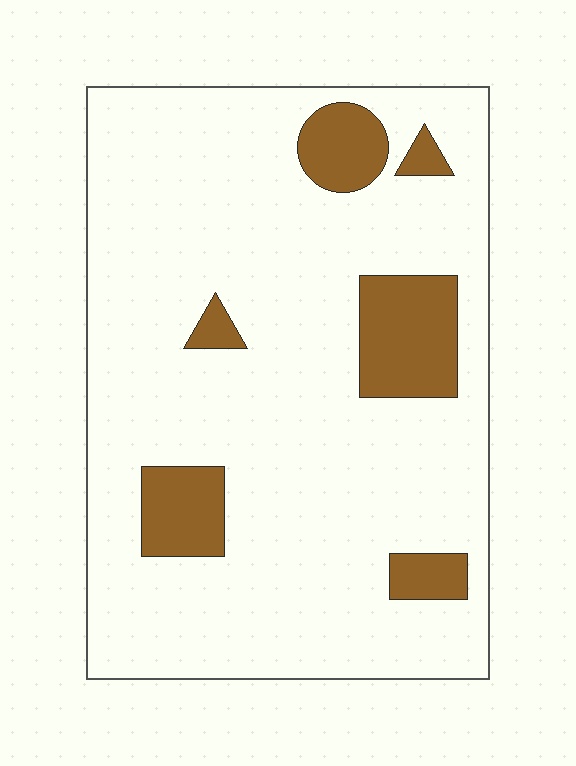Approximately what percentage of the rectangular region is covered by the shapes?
Approximately 15%.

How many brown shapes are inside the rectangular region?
6.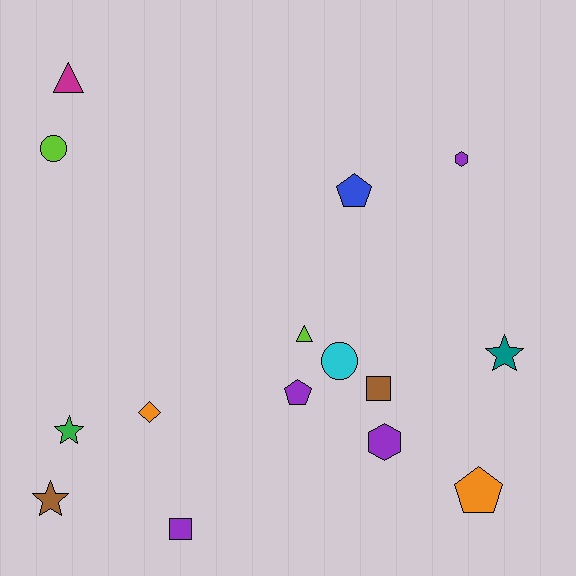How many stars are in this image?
There are 3 stars.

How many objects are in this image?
There are 15 objects.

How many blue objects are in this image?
There is 1 blue object.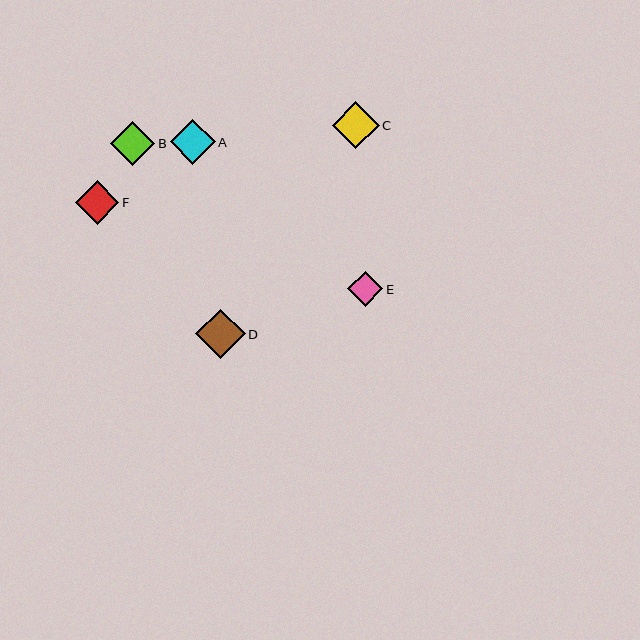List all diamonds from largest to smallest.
From largest to smallest: D, C, A, B, F, E.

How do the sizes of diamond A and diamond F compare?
Diamond A and diamond F are approximately the same size.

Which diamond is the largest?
Diamond D is the largest with a size of approximately 49 pixels.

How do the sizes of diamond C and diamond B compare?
Diamond C and diamond B are approximately the same size.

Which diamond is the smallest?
Diamond E is the smallest with a size of approximately 35 pixels.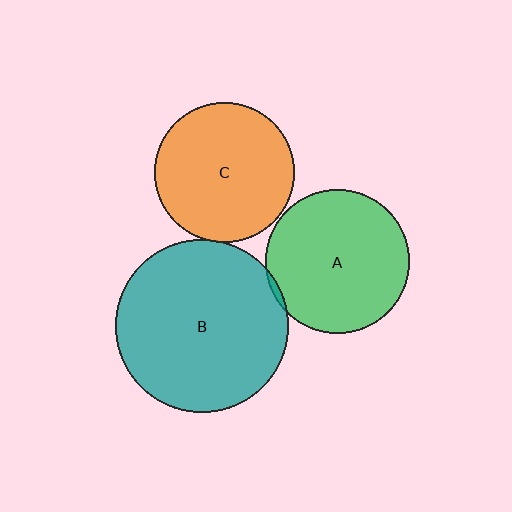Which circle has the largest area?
Circle B (teal).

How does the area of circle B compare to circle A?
Approximately 1.4 times.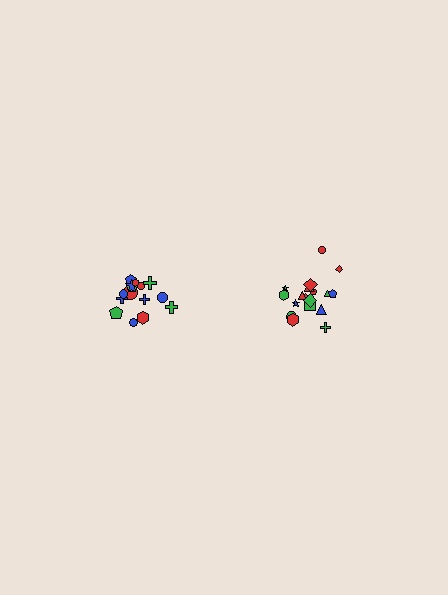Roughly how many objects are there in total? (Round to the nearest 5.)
Roughly 35 objects in total.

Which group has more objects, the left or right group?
The right group.